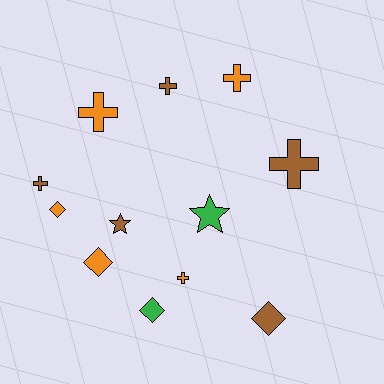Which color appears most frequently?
Brown, with 5 objects.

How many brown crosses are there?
There are 3 brown crosses.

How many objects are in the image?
There are 12 objects.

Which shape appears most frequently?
Cross, with 6 objects.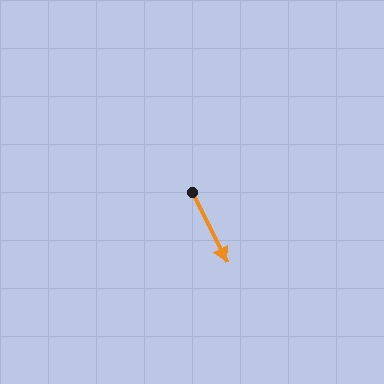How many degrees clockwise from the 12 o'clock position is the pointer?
Approximately 154 degrees.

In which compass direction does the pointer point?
Southeast.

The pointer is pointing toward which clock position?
Roughly 5 o'clock.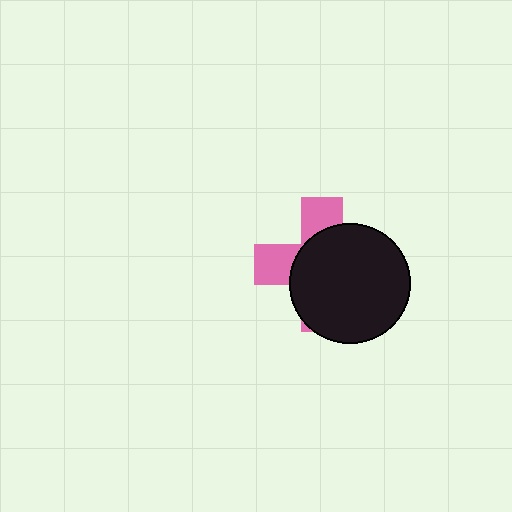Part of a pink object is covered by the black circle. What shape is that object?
It is a cross.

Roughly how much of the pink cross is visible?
A small part of it is visible (roughly 33%).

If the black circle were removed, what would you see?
You would see the complete pink cross.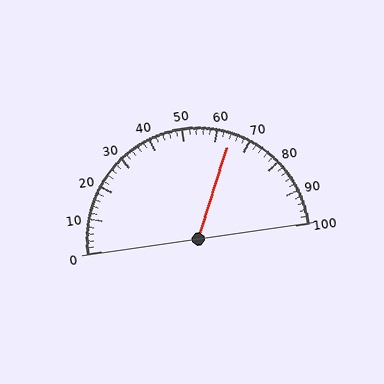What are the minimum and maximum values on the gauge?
The gauge ranges from 0 to 100.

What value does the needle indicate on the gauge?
The needle indicates approximately 64.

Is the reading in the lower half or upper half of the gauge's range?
The reading is in the upper half of the range (0 to 100).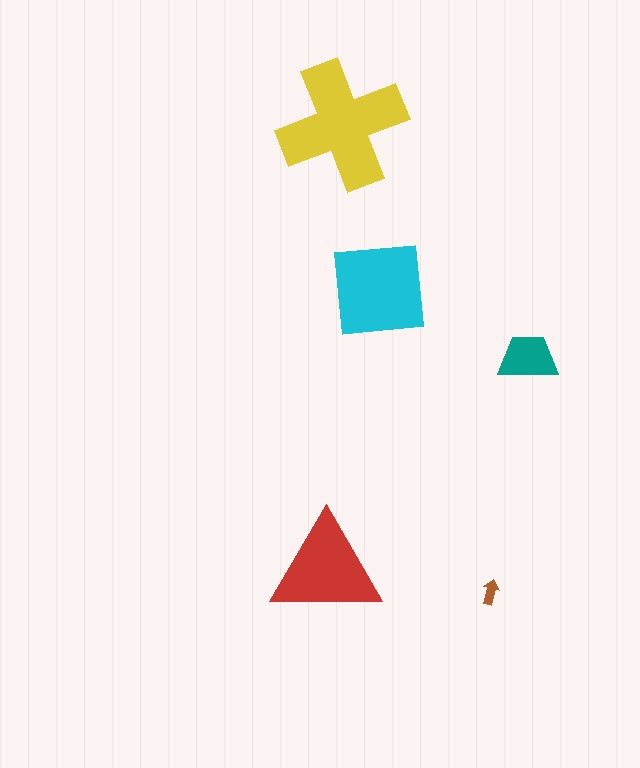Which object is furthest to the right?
The teal trapezoid is rightmost.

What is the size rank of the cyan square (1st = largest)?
2nd.